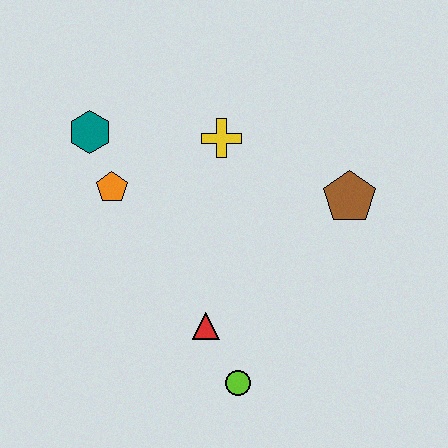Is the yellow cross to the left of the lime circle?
Yes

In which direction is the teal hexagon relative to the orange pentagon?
The teal hexagon is above the orange pentagon.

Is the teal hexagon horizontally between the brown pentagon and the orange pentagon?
No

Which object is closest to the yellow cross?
The orange pentagon is closest to the yellow cross.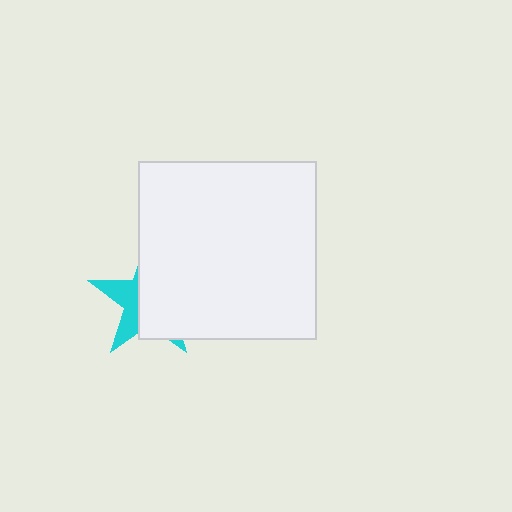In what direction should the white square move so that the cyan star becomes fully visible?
The white square should move right. That is the shortest direction to clear the overlap and leave the cyan star fully visible.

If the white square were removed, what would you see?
You would see the complete cyan star.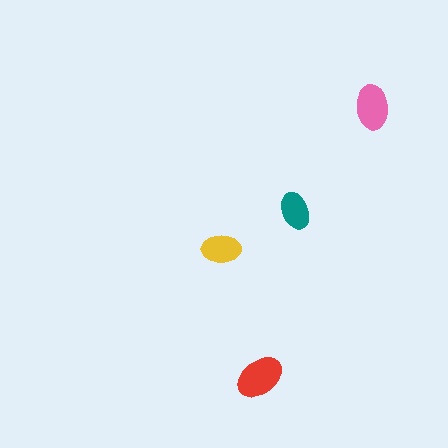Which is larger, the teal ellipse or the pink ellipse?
The pink one.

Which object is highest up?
The pink ellipse is topmost.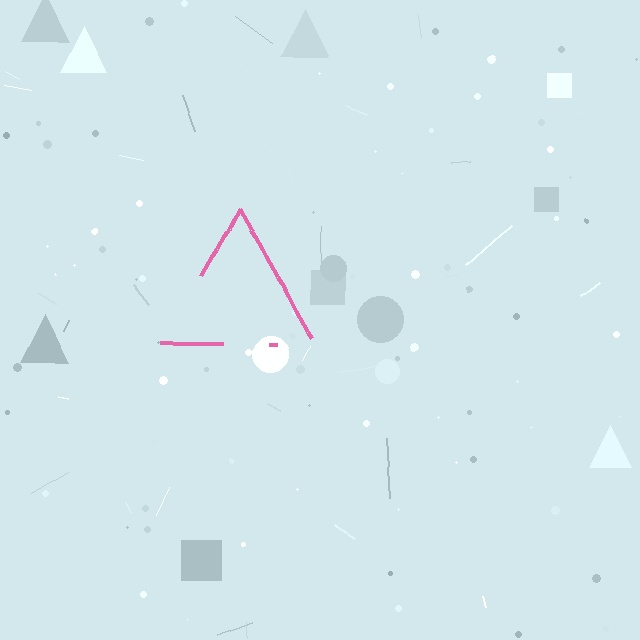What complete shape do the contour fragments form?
The contour fragments form a triangle.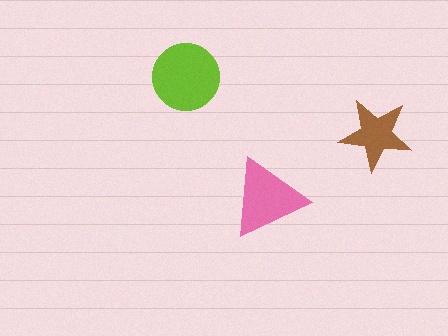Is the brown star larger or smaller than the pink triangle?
Smaller.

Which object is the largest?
The lime circle.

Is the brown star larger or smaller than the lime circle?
Smaller.